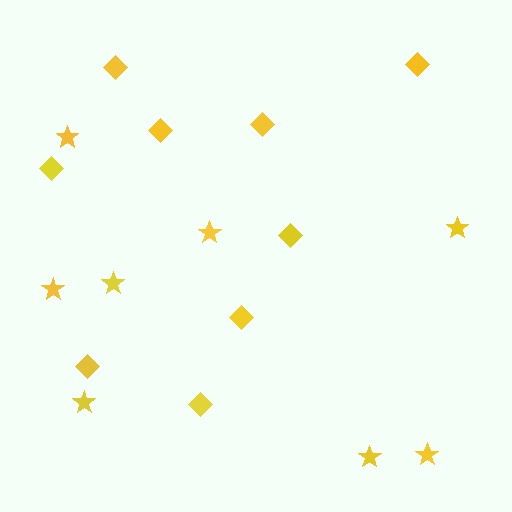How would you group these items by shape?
There are 2 groups: one group of stars (8) and one group of diamonds (9).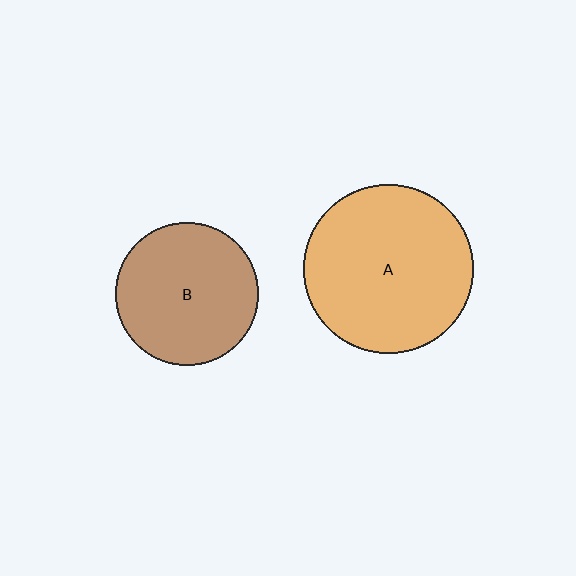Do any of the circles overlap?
No, none of the circles overlap.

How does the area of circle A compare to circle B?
Approximately 1.4 times.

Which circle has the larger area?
Circle A (orange).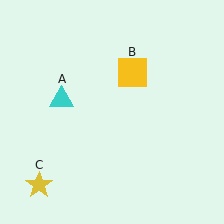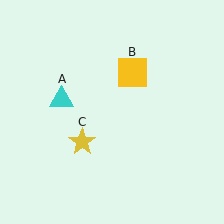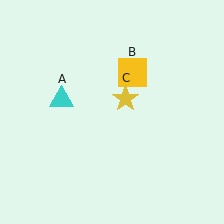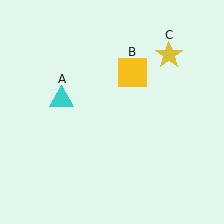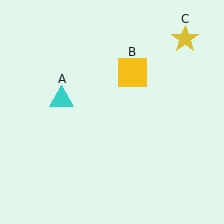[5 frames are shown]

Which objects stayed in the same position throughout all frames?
Cyan triangle (object A) and yellow square (object B) remained stationary.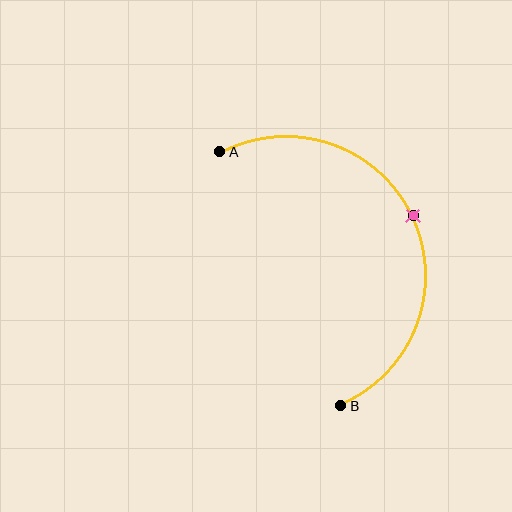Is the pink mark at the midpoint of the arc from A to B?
Yes. The pink mark lies on the arc at equal arc-length from both A and B — it is the arc midpoint.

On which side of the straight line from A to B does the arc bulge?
The arc bulges to the right of the straight line connecting A and B.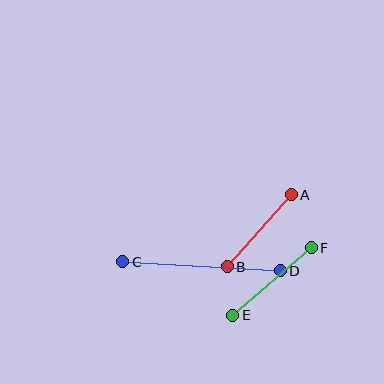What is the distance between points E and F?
The distance is approximately 104 pixels.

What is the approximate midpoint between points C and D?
The midpoint is at approximately (202, 266) pixels.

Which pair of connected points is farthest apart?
Points C and D are farthest apart.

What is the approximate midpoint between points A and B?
The midpoint is at approximately (259, 231) pixels.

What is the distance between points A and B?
The distance is approximately 96 pixels.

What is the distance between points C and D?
The distance is approximately 158 pixels.